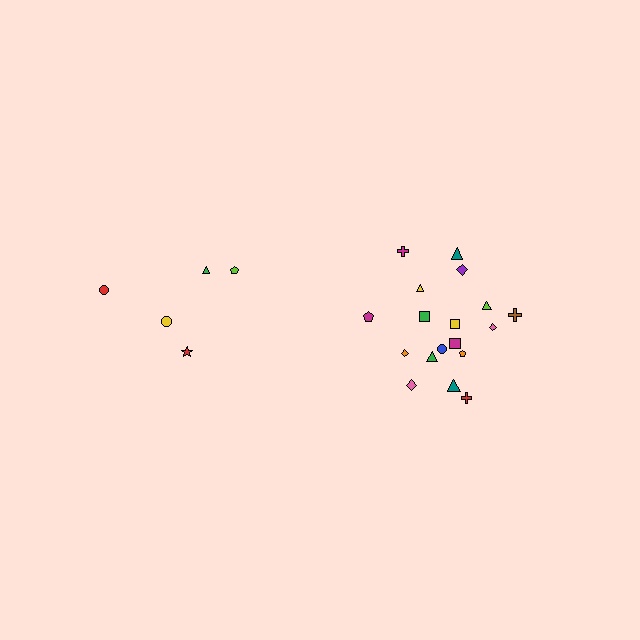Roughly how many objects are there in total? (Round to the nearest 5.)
Roughly 25 objects in total.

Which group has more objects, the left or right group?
The right group.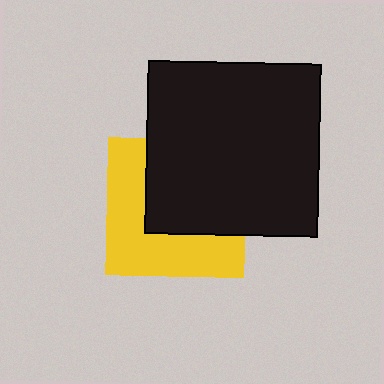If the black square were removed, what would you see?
You would see the complete yellow square.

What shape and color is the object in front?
The object in front is a black square.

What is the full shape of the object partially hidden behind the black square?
The partially hidden object is a yellow square.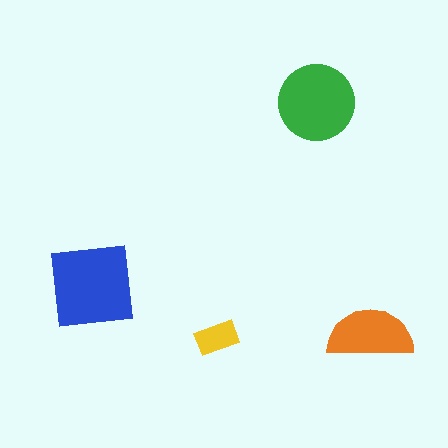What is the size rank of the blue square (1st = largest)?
1st.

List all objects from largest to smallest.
The blue square, the green circle, the orange semicircle, the yellow rectangle.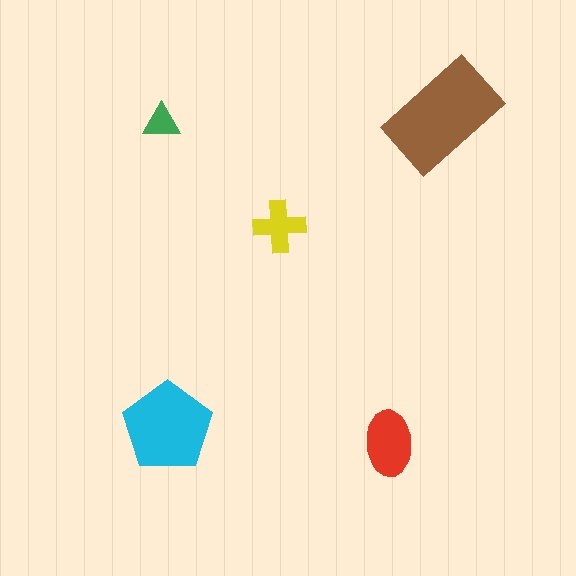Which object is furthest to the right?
The brown rectangle is rightmost.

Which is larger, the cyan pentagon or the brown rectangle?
The brown rectangle.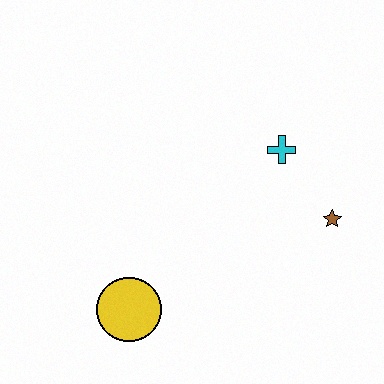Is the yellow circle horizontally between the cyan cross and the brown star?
No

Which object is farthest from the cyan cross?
The yellow circle is farthest from the cyan cross.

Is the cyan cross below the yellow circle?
No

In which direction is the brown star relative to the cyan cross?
The brown star is below the cyan cross.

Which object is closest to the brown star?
The cyan cross is closest to the brown star.